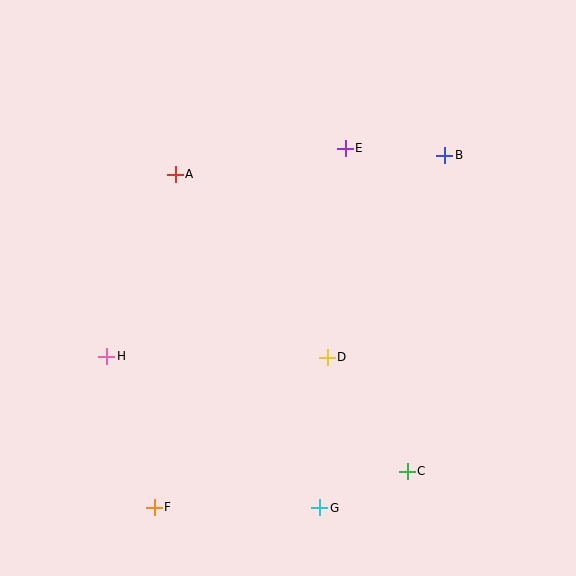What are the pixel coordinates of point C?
Point C is at (407, 471).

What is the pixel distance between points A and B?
The distance between A and B is 270 pixels.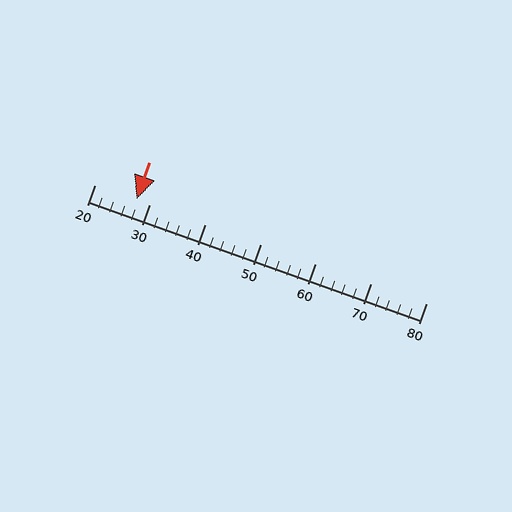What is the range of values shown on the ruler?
The ruler shows values from 20 to 80.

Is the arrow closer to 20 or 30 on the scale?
The arrow is closer to 30.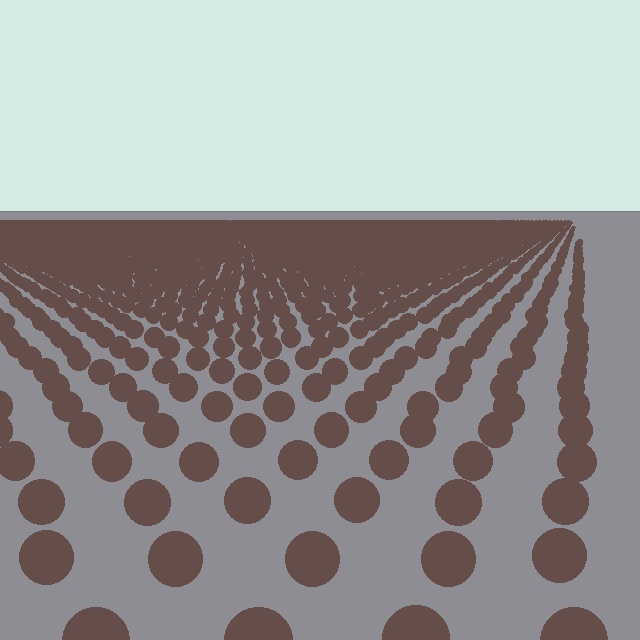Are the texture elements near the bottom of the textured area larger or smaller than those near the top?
Larger. Near the bottom, elements are closer to the viewer and appear at a bigger on-screen size.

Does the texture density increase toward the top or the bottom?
Density increases toward the top.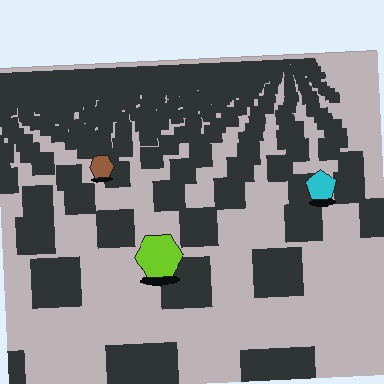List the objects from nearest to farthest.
From nearest to farthest: the lime hexagon, the cyan pentagon, the brown hexagon.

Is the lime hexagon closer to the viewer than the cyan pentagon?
Yes. The lime hexagon is closer — you can tell from the texture gradient: the ground texture is coarser near it.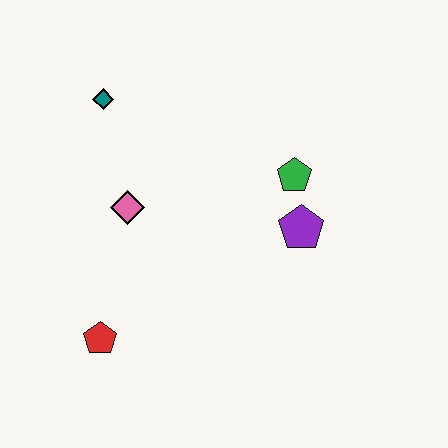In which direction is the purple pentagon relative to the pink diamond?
The purple pentagon is to the right of the pink diamond.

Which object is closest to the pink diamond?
The teal diamond is closest to the pink diamond.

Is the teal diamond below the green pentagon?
No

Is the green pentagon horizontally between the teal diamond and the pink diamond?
No